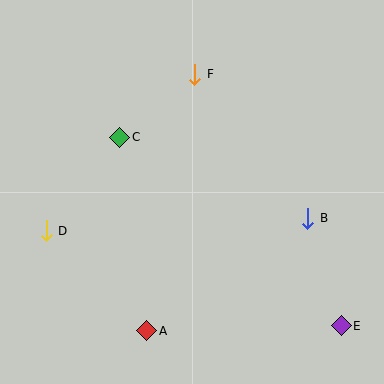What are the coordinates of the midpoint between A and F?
The midpoint between A and F is at (171, 202).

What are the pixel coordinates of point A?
Point A is at (147, 331).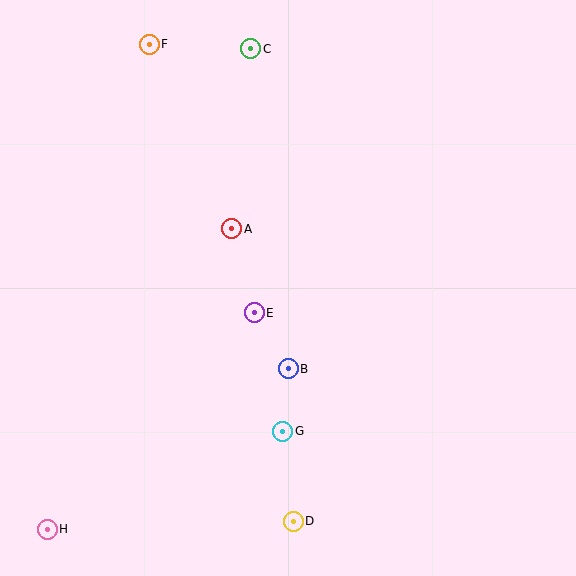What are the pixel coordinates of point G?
Point G is at (283, 431).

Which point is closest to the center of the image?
Point E at (254, 313) is closest to the center.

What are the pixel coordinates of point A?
Point A is at (232, 229).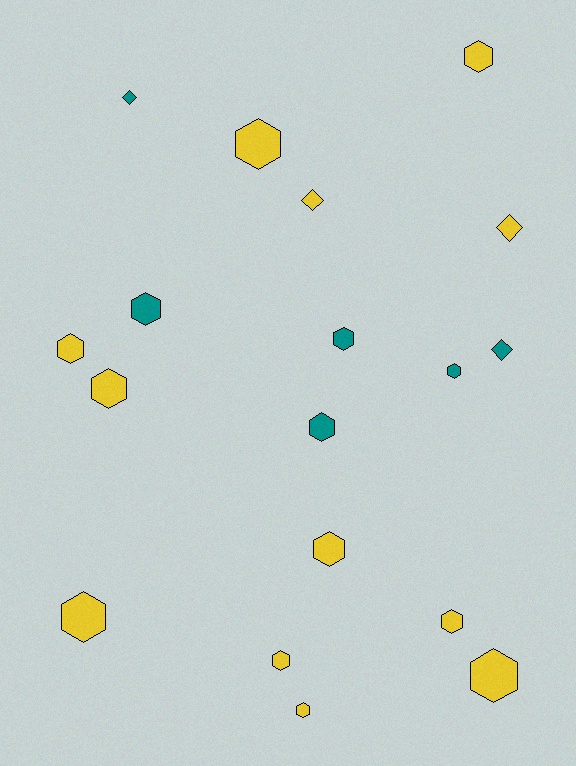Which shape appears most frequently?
Hexagon, with 14 objects.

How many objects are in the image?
There are 18 objects.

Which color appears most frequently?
Yellow, with 12 objects.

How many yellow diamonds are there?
There are 2 yellow diamonds.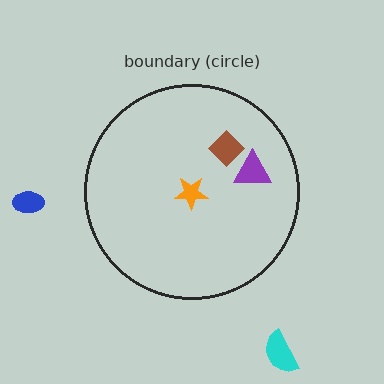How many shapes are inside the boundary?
3 inside, 2 outside.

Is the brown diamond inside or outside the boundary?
Inside.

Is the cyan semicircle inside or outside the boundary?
Outside.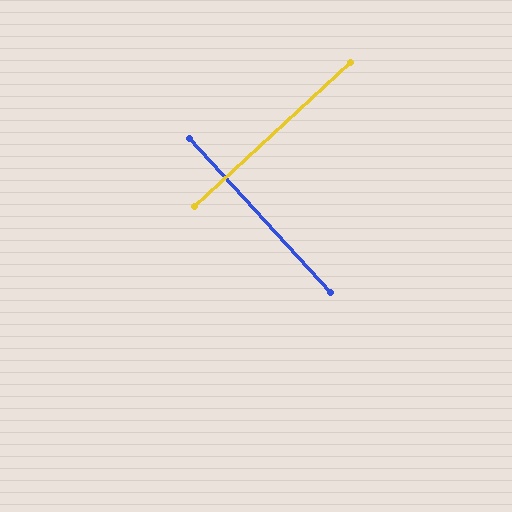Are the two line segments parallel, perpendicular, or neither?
Perpendicular — they meet at approximately 90°.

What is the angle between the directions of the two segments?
Approximately 90 degrees.